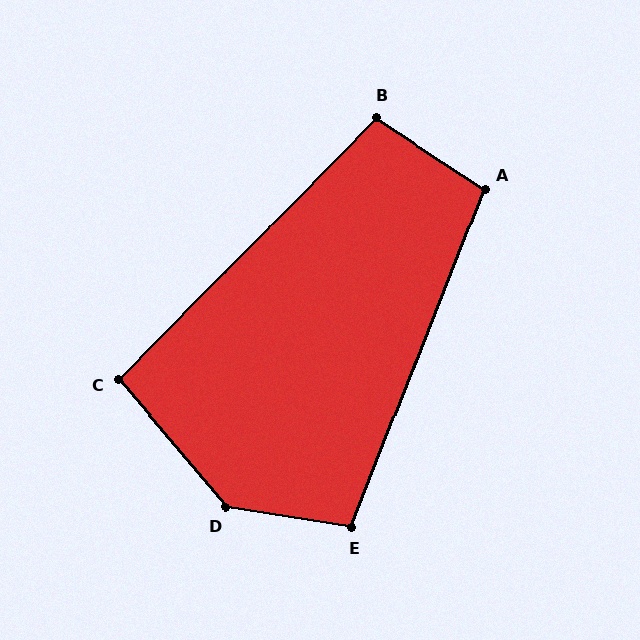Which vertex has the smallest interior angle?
C, at approximately 96 degrees.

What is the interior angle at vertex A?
Approximately 102 degrees (obtuse).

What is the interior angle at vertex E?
Approximately 102 degrees (obtuse).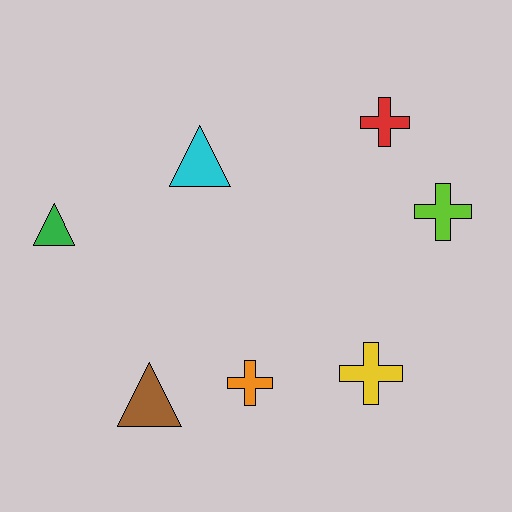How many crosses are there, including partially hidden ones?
There are 4 crosses.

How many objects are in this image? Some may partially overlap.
There are 7 objects.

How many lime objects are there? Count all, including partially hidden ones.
There is 1 lime object.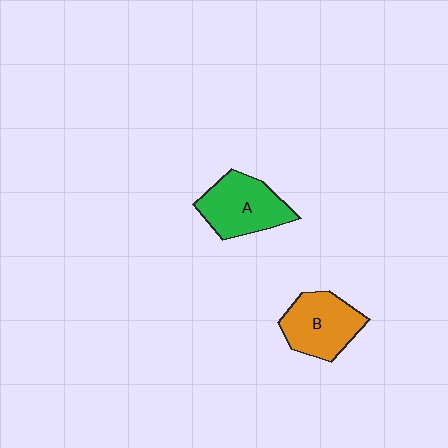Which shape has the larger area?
Shape A (green).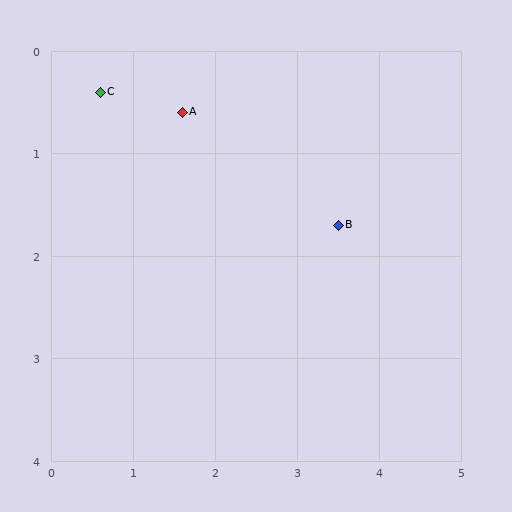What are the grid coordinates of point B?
Point B is at approximately (3.5, 1.7).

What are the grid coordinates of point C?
Point C is at approximately (0.6, 0.4).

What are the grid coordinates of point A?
Point A is at approximately (1.6, 0.6).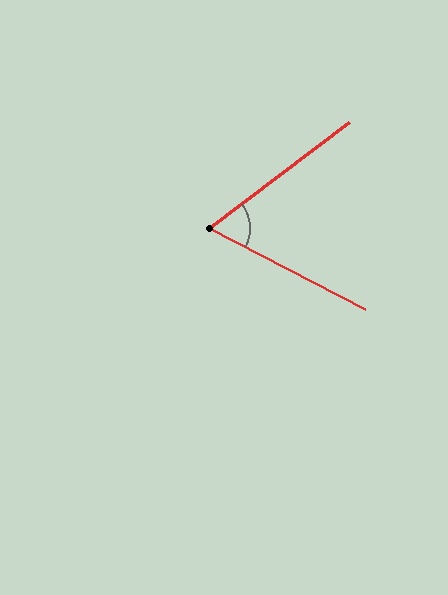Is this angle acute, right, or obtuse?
It is acute.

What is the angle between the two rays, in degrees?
Approximately 64 degrees.